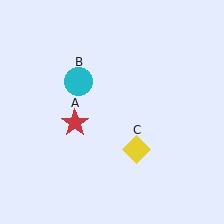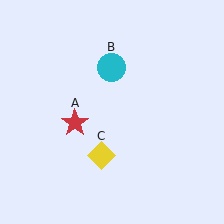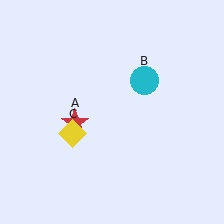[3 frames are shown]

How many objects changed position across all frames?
2 objects changed position: cyan circle (object B), yellow diamond (object C).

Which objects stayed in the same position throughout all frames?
Red star (object A) remained stationary.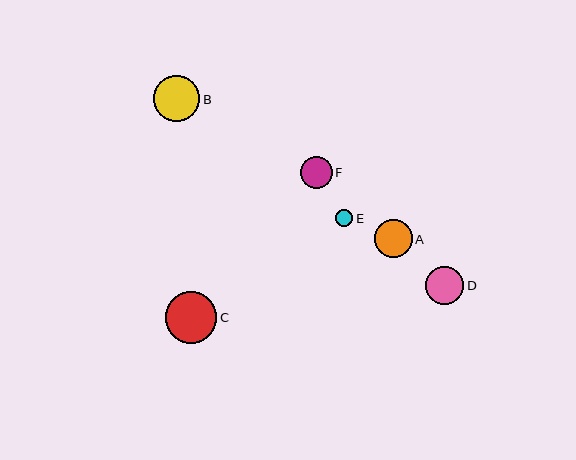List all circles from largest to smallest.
From largest to smallest: C, B, A, D, F, E.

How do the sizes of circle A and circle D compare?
Circle A and circle D are approximately the same size.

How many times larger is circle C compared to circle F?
Circle C is approximately 1.6 times the size of circle F.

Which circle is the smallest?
Circle E is the smallest with a size of approximately 17 pixels.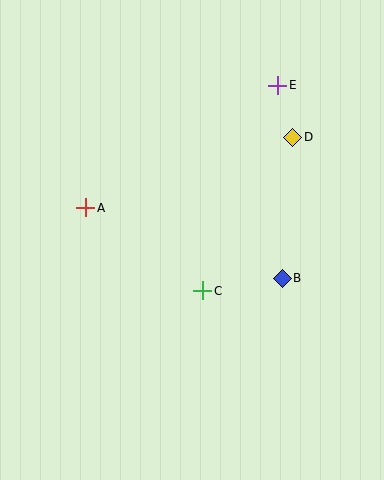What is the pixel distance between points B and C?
The distance between B and C is 80 pixels.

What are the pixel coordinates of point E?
Point E is at (278, 85).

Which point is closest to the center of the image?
Point C at (203, 291) is closest to the center.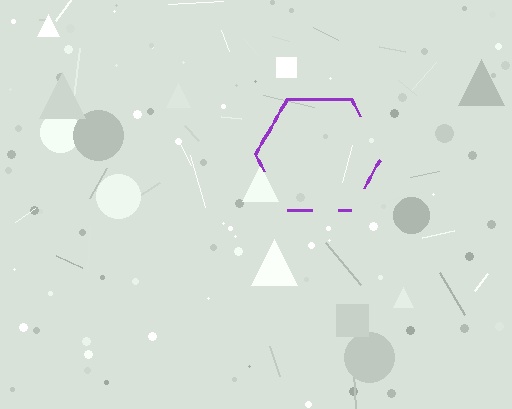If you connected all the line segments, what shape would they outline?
They would outline a hexagon.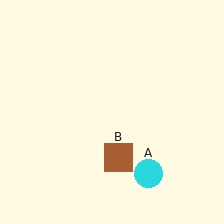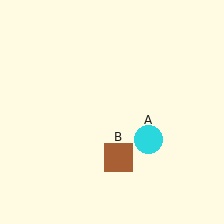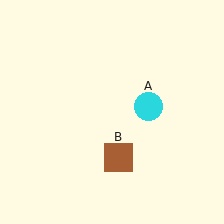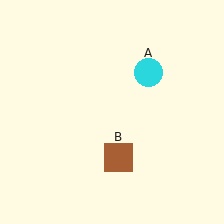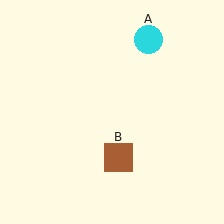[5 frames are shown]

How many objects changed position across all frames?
1 object changed position: cyan circle (object A).